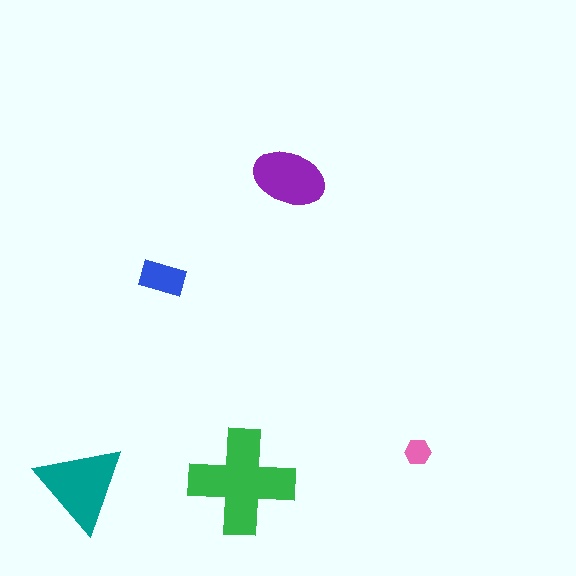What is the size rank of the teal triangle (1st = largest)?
2nd.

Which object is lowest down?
The teal triangle is bottommost.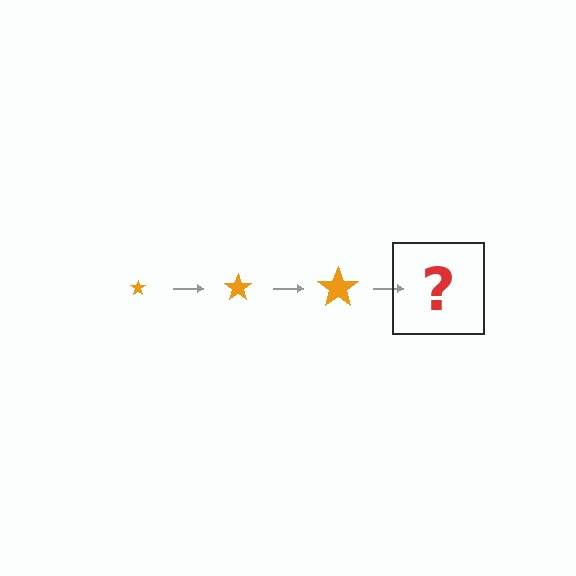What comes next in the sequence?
The next element should be an orange star, larger than the previous one.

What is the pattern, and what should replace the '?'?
The pattern is that the star gets progressively larger each step. The '?' should be an orange star, larger than the previous one.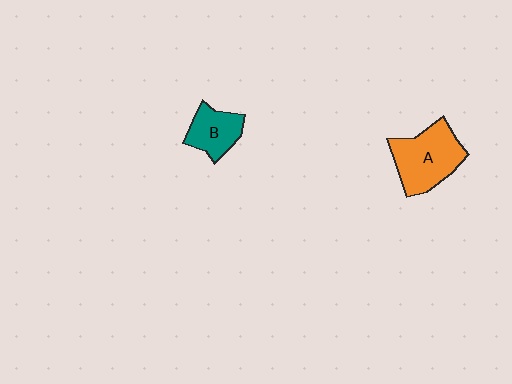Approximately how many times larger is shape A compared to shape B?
Approximately 1.7 times.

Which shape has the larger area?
Shape A (orange).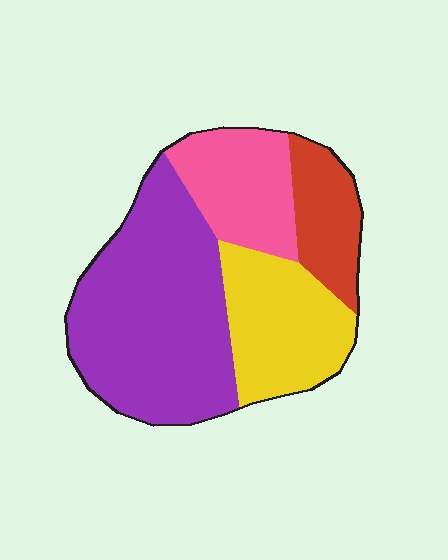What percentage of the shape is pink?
Pink takes up about one sixth (1/6) of the shape.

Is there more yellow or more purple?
Purple.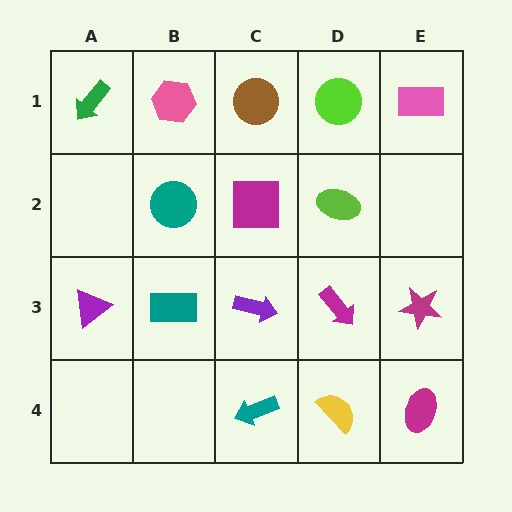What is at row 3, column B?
A teal rectangle.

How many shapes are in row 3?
5 shapes.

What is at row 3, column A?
A purple triangle.